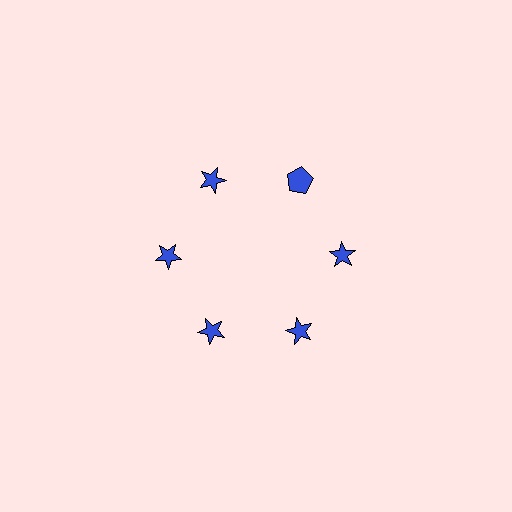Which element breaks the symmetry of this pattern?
The blue pentagon at roughly the 1 o'clock position breaks the symmetry. All other shapes are blue stars.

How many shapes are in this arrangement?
There are 6 shapes arranged in a ring pattern.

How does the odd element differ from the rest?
It has a different shape: pentagon instead of star.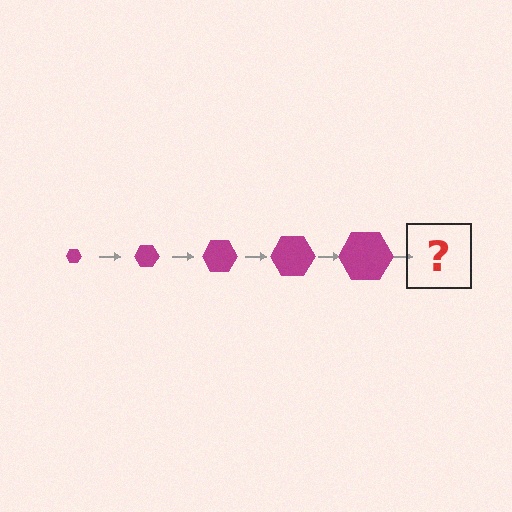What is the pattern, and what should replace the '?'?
The pattern is that the hexagon gets progressively larger each step. The '?' should be a magenta hexagon, larger than the previous one.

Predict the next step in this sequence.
The next step is a magenta hexagon, larger than the previous one.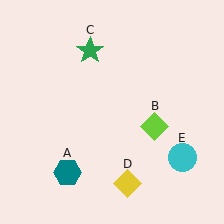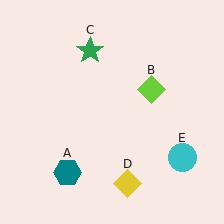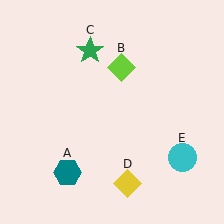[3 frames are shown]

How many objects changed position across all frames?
1 object changed position: lime diamond (object B).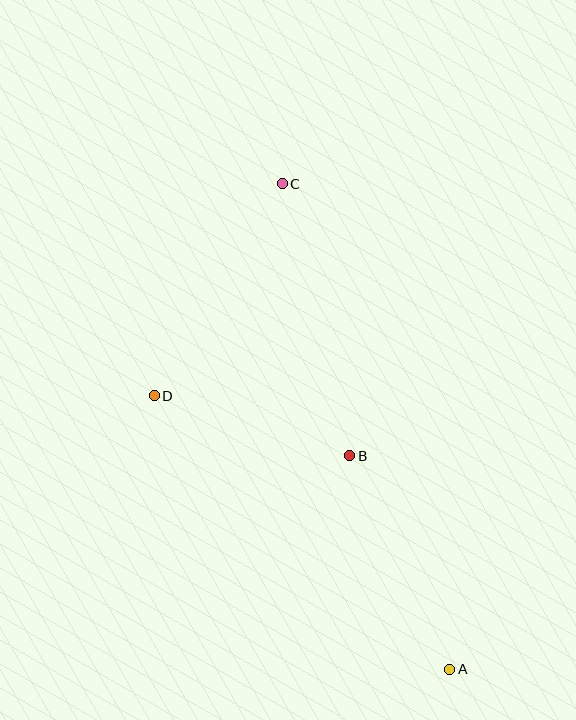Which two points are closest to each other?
Points B and D are closest to each other.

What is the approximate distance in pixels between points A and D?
The distance between A and D is approximately 403 pixels.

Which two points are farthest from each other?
Points A and C are farthest from each other.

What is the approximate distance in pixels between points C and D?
The distance between C and D is approximately 248 pixels.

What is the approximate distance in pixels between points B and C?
The distance between B and C is approximately 280 pixels.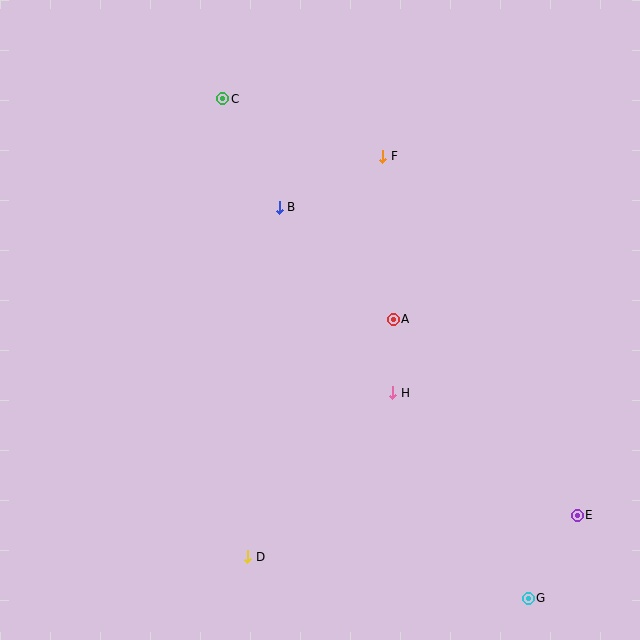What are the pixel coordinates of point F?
Point F is at (383, 156).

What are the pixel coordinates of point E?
Point E is at (577, 515).